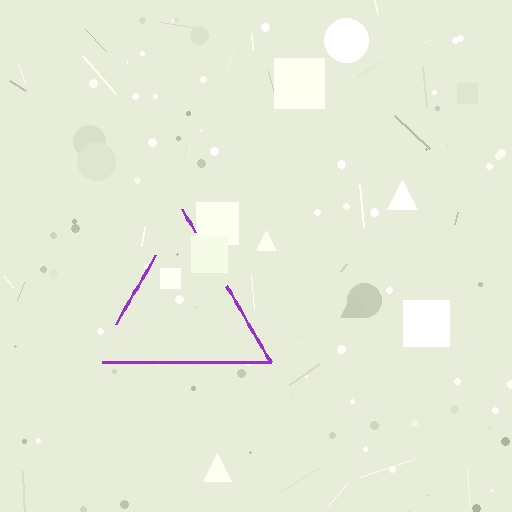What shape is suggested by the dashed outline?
The dashed outline suggests a triangle.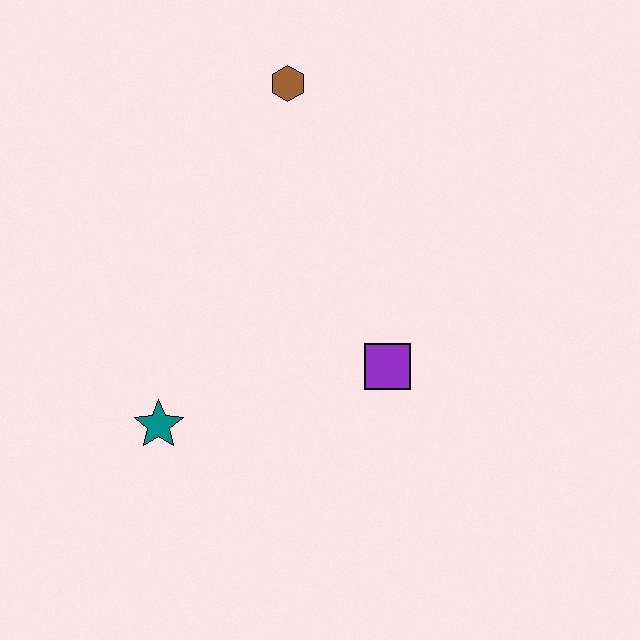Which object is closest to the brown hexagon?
The purple square is closest to the brown hexagon.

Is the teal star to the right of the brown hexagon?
No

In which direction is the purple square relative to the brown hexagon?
The purple square is below the brown hexagon.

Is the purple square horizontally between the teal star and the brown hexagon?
No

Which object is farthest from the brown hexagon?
The teal star is farthest from the brown hexagon.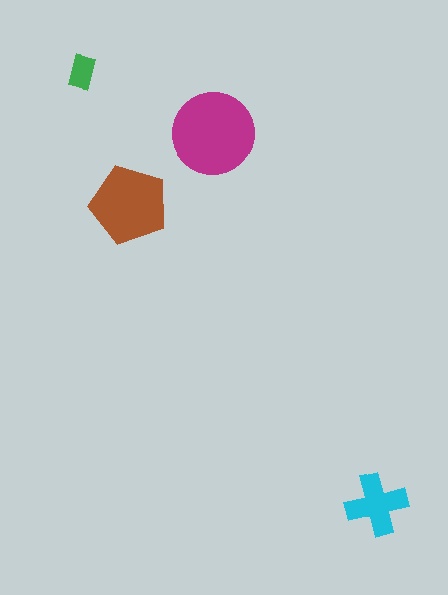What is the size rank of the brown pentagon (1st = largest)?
2nd.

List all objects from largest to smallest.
The magenta circle, the brown pentagon, the cyan cross, the green rectangle.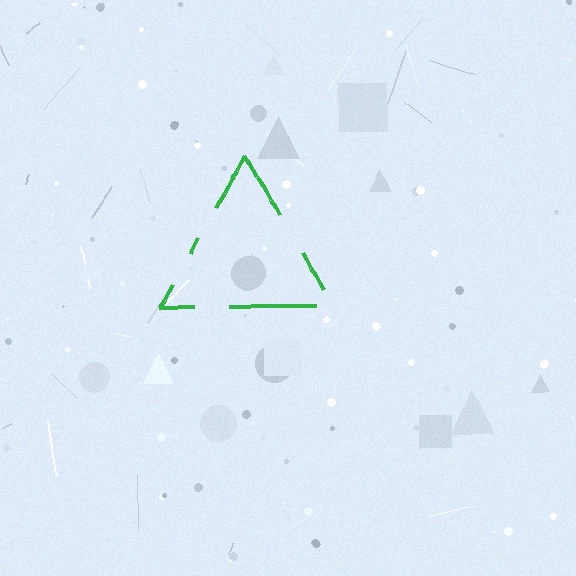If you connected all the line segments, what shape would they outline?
They would outline a triangle.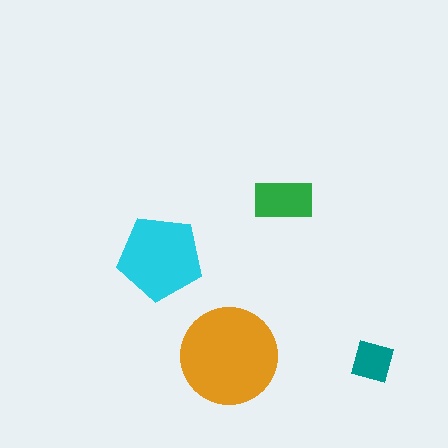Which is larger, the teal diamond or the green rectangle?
The green rectangle.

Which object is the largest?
The orange circle.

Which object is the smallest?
The teal diamond.